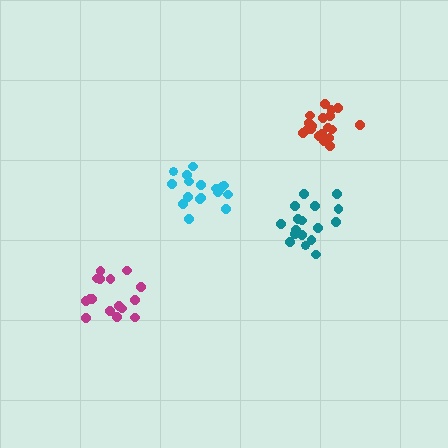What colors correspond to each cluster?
The clusters are colored: teal, magenta, red, cyan.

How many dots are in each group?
Group 1: 17 dots, Group 2: 16 dots, Group 3: 20 dots, Group 4: 17 dots (70 total).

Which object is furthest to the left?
The magenta cluster is leftmost.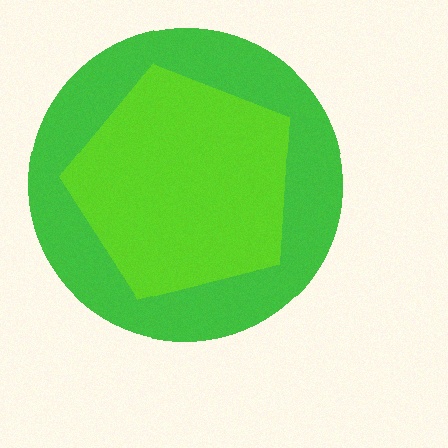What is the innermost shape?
The lime pentagon.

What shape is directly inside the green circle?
The lime pentagon.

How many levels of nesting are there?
2.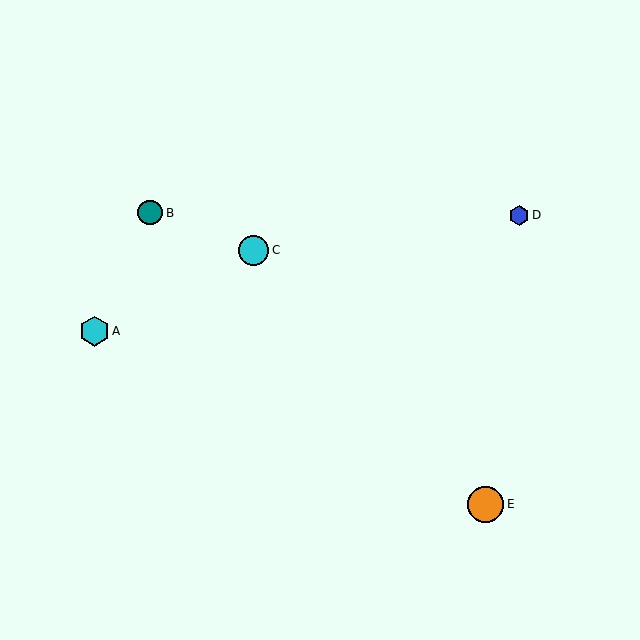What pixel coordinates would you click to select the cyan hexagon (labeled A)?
Click at (94, 331) to select the cyan hexagon A.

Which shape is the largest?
The orange circle (labeled E) is the largest.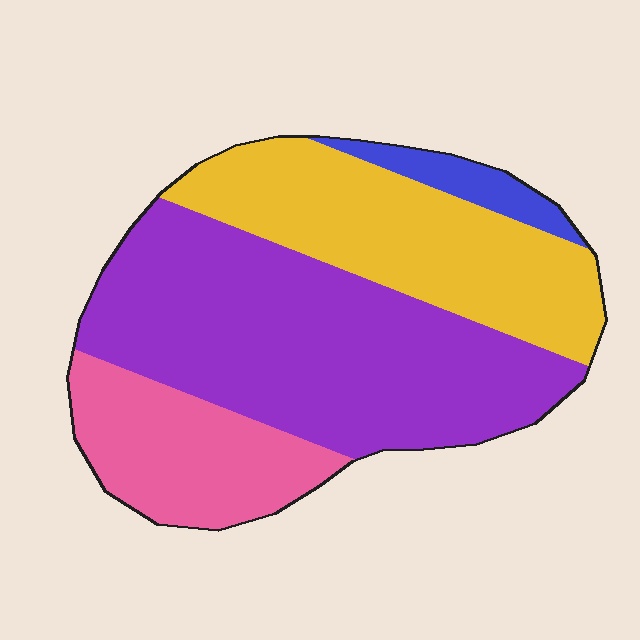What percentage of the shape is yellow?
Yellow covers 29% of the shape.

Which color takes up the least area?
Blue, at roughly 5%.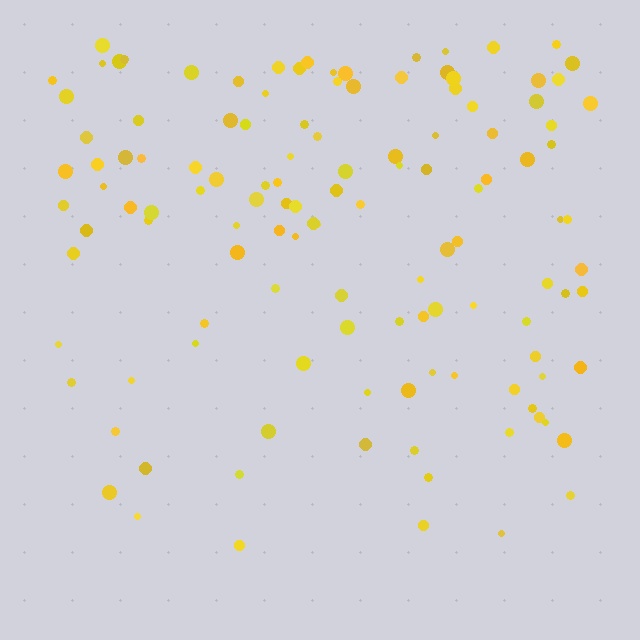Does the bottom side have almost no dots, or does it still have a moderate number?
Still a moderate number, just noticeably fewer than the top.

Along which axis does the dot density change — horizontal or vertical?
Vertical.